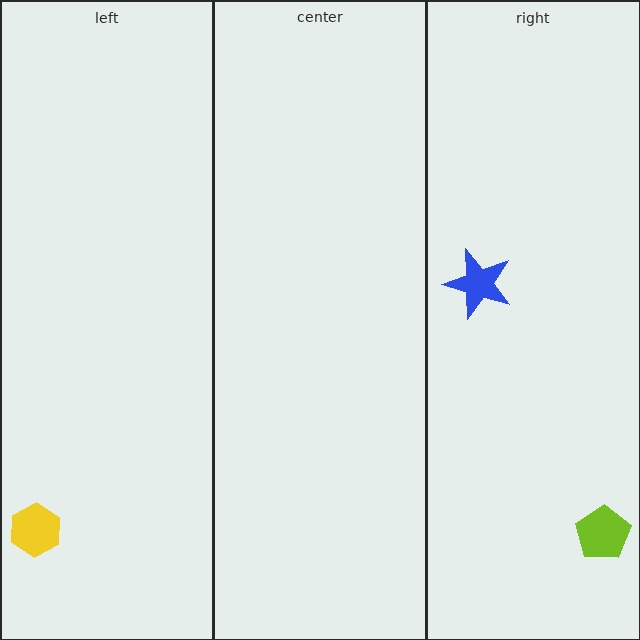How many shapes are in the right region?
2.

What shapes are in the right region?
The blue star, the lime pentagon.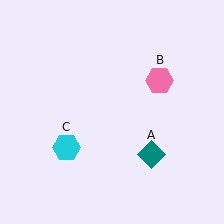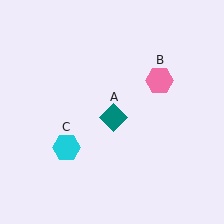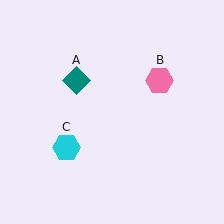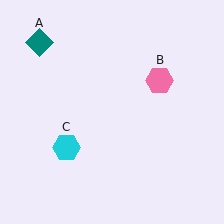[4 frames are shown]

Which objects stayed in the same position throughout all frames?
Pink hexagon (object B) and cyan hexagon (object C) remained stationary.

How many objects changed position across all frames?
1 object changed position: teal diamond (object A).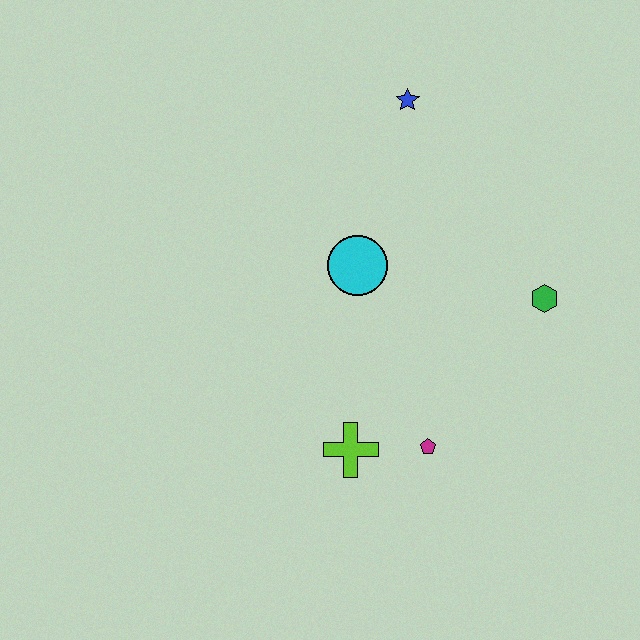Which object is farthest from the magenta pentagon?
The blue star is farthest from the magenta pentagon.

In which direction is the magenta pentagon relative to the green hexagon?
The magenta pentagon is below the green hexagon.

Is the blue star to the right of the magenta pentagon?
No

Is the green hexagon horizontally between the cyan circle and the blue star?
No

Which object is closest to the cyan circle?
The blue star is closest to the cyan circle.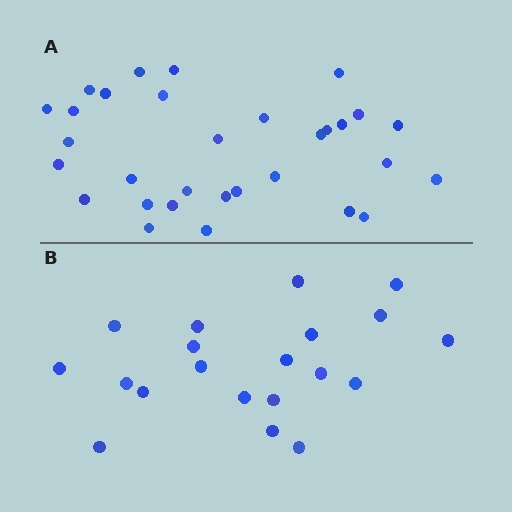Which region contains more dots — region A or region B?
Region A (the top region) has more dots.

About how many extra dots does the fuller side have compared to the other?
Region A has roughly 12 or so more dots than region B.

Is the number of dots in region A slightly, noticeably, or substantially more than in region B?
Region A has substantially more. The ratio is roughly 1.6 to 1.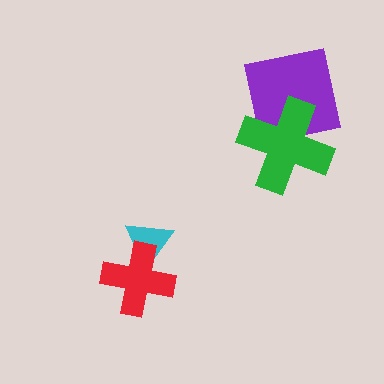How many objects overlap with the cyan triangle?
1 object overlaps with the cyan triangle.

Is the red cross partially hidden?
No, no other shape covers it.